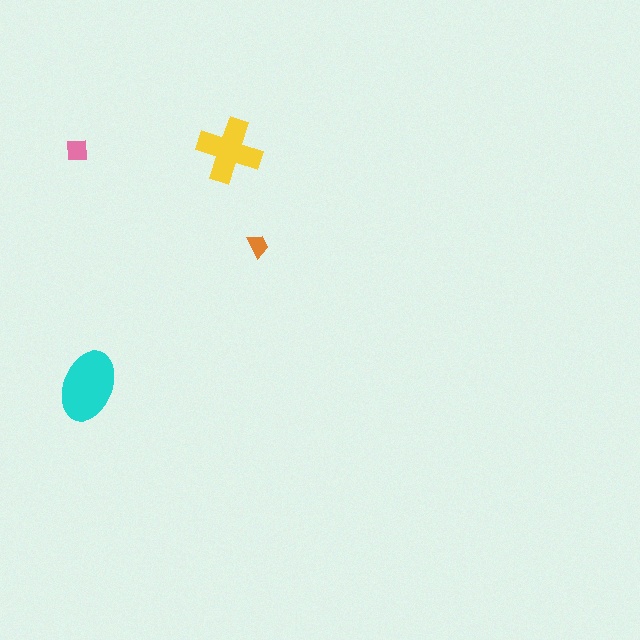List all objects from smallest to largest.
The orange trapezoid, the pink square, the yellow cross, the cyan ellipse.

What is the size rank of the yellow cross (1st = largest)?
2nd.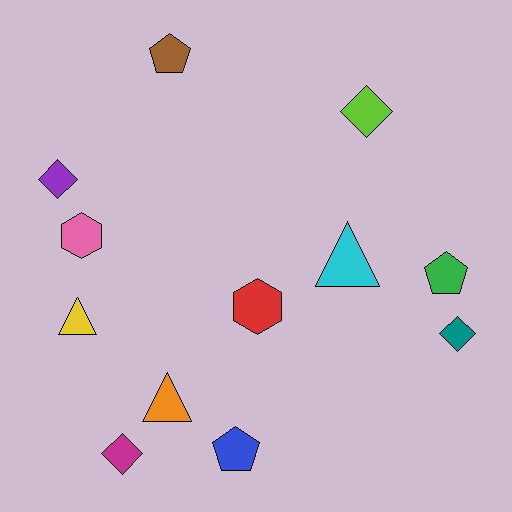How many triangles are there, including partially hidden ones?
There are 3 triangles.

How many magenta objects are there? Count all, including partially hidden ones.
There is 1 magenta object.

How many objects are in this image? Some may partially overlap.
There are 12 objects.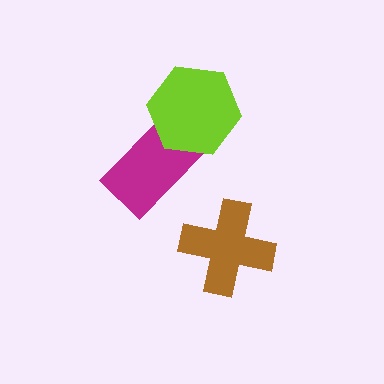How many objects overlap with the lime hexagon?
1 object overlaps with the lime hexagon.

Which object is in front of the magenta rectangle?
The lime hexagon is in front of the magenta rectangle.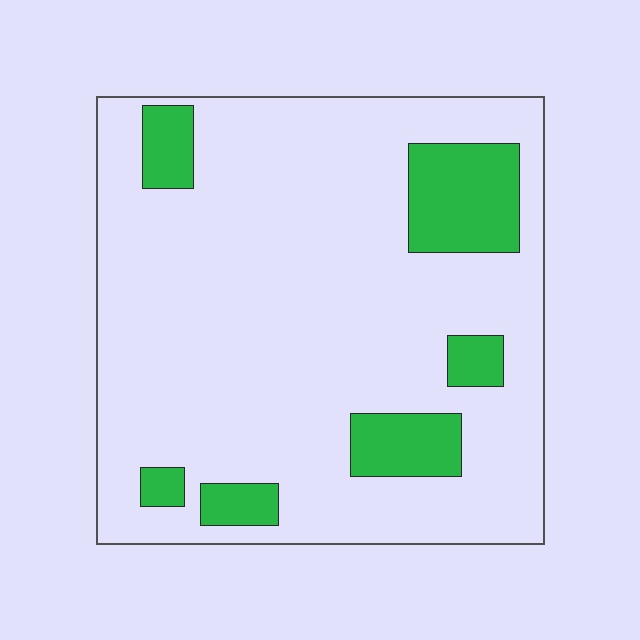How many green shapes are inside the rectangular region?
6.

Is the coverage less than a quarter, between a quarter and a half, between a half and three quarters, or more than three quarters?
Less than a quarter.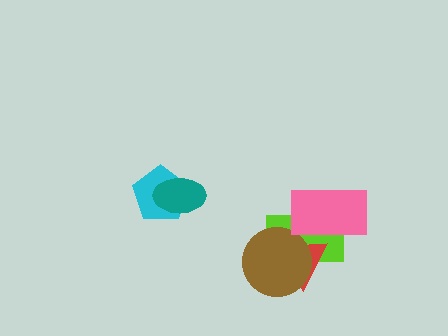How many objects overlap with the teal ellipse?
1 object overlaps with the teal ellipse.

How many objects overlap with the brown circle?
2 objects overlap with the brown circle.